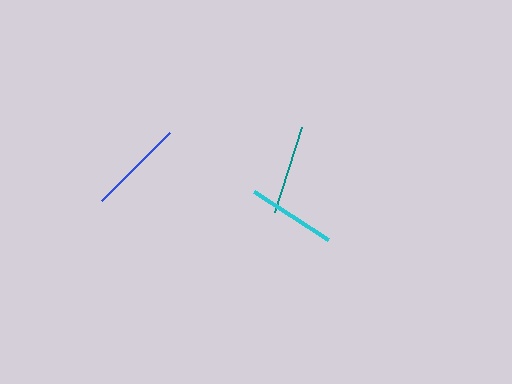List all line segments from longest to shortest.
From longest to shortest: blue, teal, cyan.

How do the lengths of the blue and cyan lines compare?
The blue and cyan lines are approximately the same length.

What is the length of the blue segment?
The blue segment is approximately 96 pixels long.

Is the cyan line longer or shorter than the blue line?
The blue line is longer than the cyan line.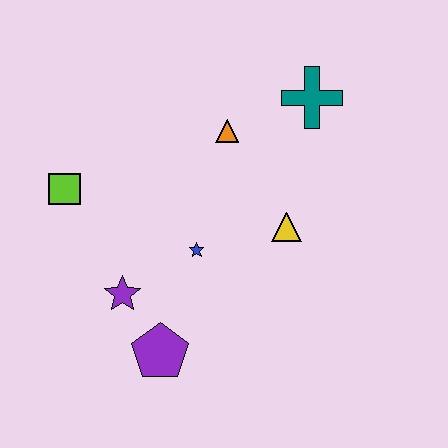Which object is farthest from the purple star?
The teal cross is farthest from the purple star.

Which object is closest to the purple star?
The purple pentagon is closest to the purple star.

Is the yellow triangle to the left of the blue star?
No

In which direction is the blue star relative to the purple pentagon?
The blue star is above the purple pentagon.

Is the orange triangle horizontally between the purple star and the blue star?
No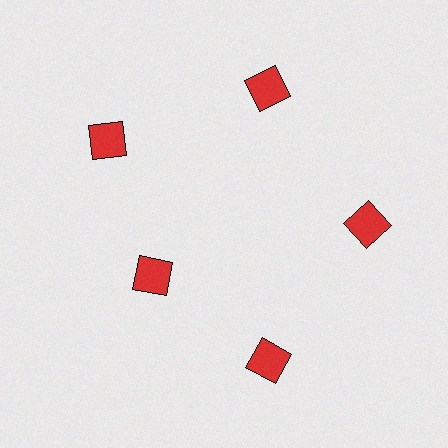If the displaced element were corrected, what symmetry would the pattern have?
It would have 5-fold rotational symmetry — the pattern would map onto itself every 72 degrees.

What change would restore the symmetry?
The symmetry would be restored by moving it outward, back onto the ring so that all 5 diamonds sit at equal angles and equal distance from the center.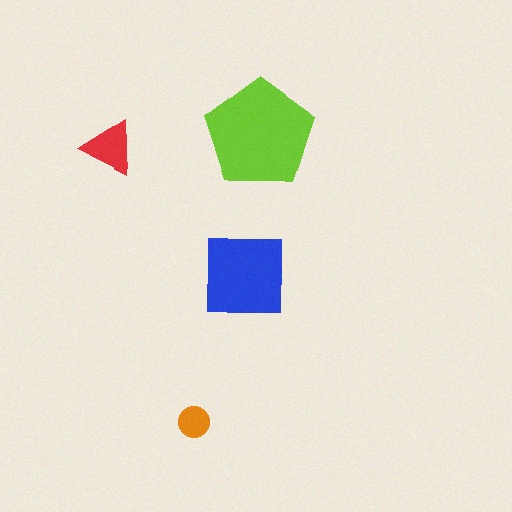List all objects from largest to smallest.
The lime pentagon, the blue square, the red triangle, the orange circle.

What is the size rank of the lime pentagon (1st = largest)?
1st.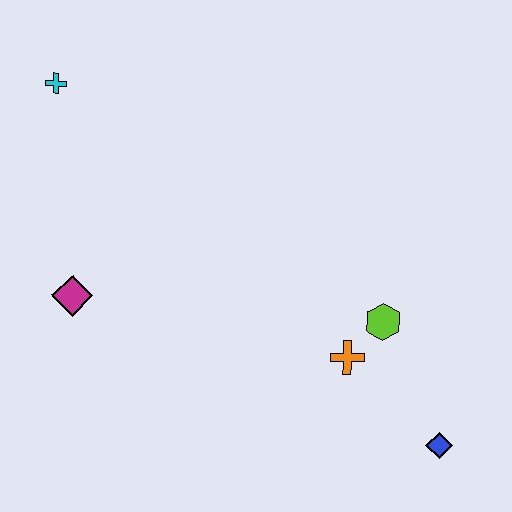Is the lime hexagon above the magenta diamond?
No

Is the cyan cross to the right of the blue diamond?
No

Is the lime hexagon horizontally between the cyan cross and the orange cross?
No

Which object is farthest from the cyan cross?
The blue diamond is farthest from the cyan cross.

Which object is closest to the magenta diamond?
The cyan cross is closest to the magenta diamond.